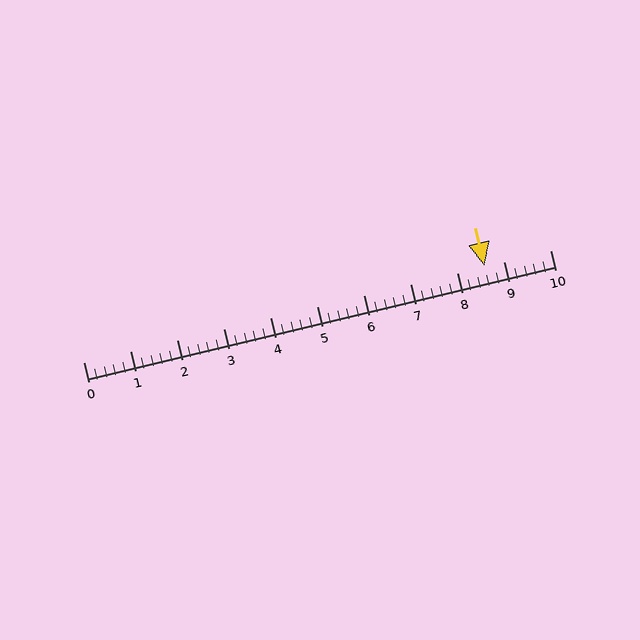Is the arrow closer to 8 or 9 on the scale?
The arrow is closer to 9.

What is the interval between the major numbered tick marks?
The major tick marks are spaced 1 units apart.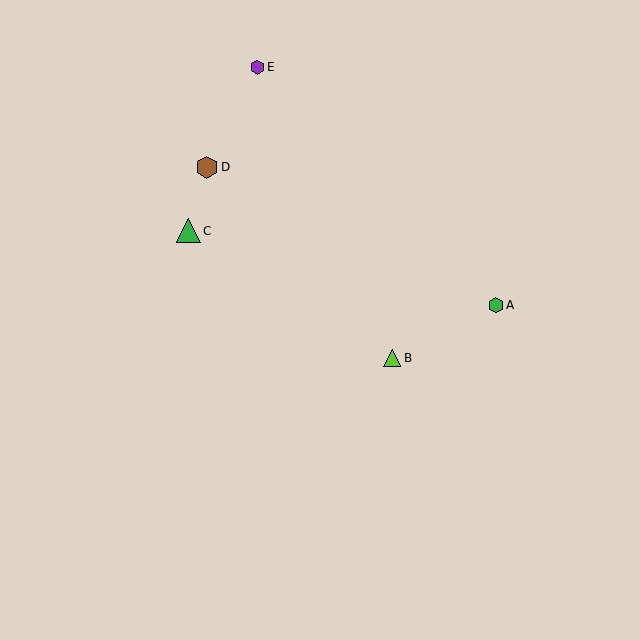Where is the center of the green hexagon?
The center of the green hexagon is at (496, 305).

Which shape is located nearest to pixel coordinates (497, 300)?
The green hexagon (labeled A) at (496, 305) is nearest to that location.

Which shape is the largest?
The green triangle (labeled C) is the largest.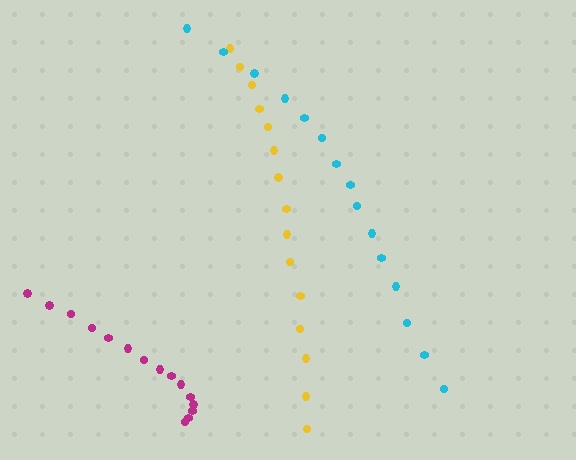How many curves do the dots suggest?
There are 3 distinct paths.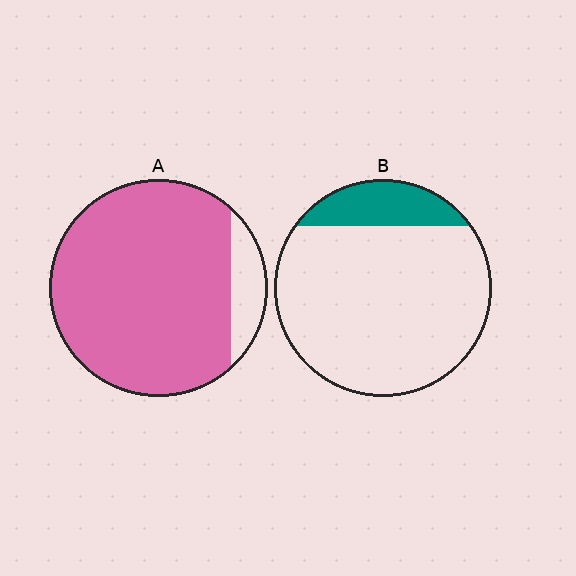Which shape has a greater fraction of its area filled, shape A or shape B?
Shape A.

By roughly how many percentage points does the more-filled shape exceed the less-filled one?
By roughly 75 percentage points (A over B).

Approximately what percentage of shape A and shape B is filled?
A is approximately 90% and B is approximately 15%.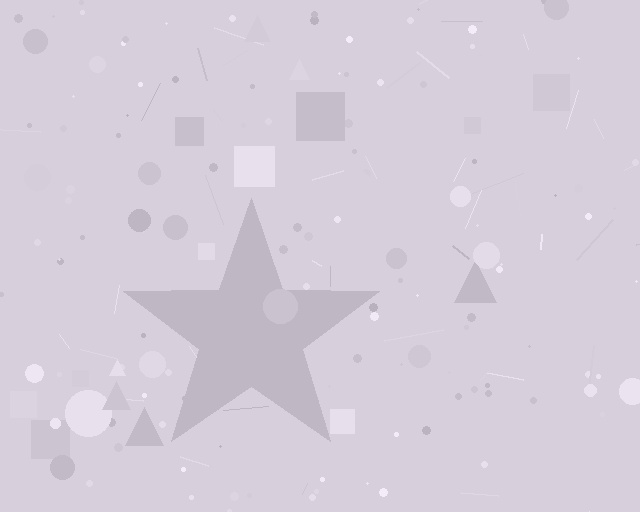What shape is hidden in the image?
A star is hidden in the image.